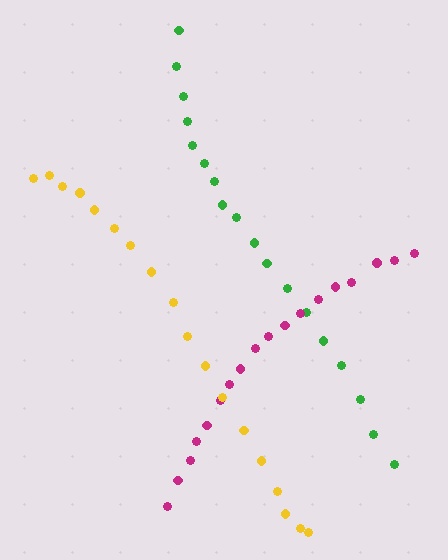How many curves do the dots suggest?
There are 3 distinct paths.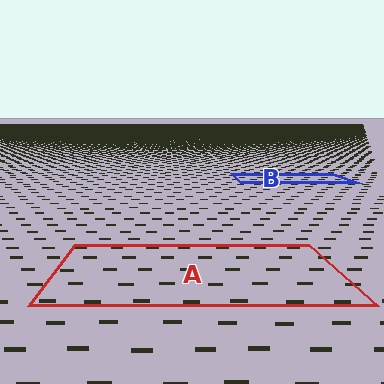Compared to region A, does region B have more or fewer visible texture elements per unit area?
Region B has more texture elements per unit area — they are packed more densely because it is farther away.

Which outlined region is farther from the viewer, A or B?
Region B is farther from the viewer — the texture elements inside it appear smaller and more densely packed.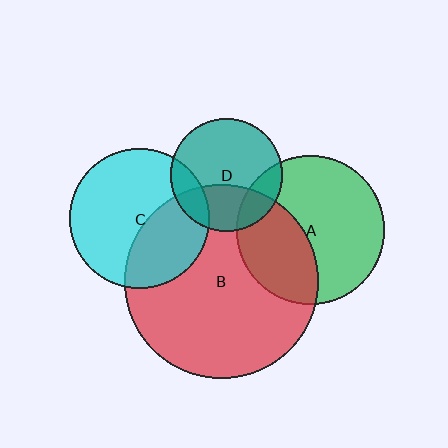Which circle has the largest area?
Circle B (red).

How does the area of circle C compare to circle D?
Approximately 1.5 times.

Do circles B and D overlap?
Yes.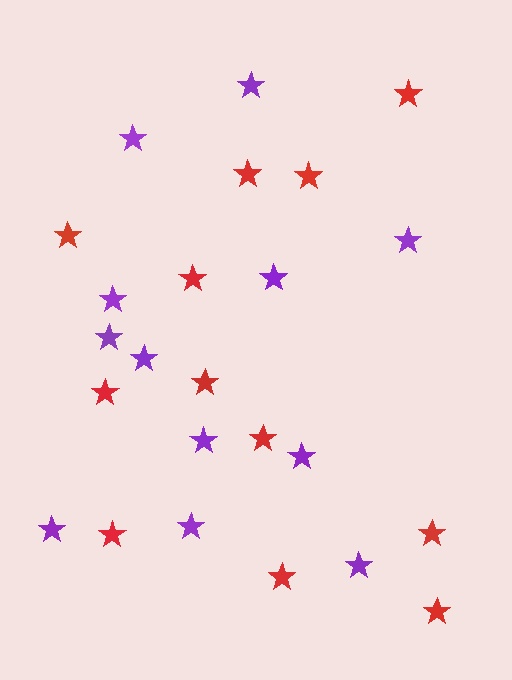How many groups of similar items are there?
There are 2 groups: one group of red stars (12) and one group of purple stars (12).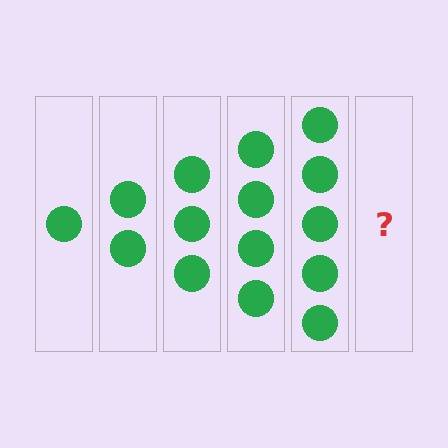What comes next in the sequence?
The next element should be 6 circles.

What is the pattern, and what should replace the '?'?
The pattern is that each step adds one more circle. The '?' should be 6 circles.